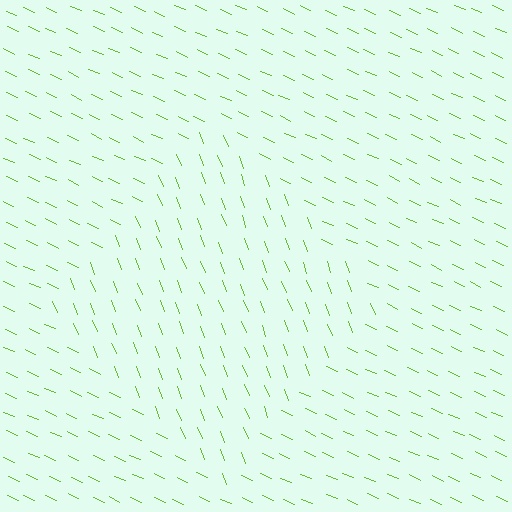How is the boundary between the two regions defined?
The boundary is defined purely by a change in line orientation (approximately 45 degrees difference). All lines are the same color and thickness.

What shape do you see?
I see a diamond.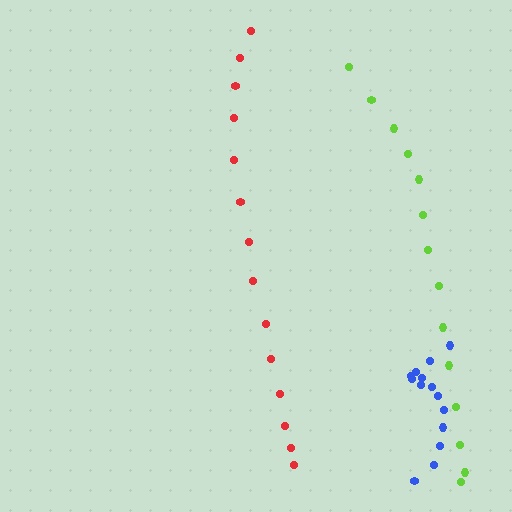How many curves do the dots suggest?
There are 3 distinct paths.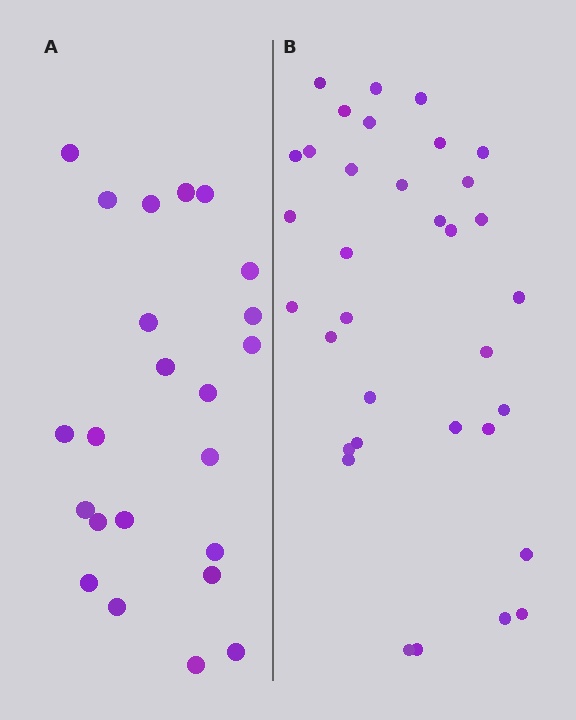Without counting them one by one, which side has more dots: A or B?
Region B (the right region) has more dots.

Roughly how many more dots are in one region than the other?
Region B has roughly 12 or so more dots than region A.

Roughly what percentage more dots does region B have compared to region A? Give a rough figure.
About 50% more.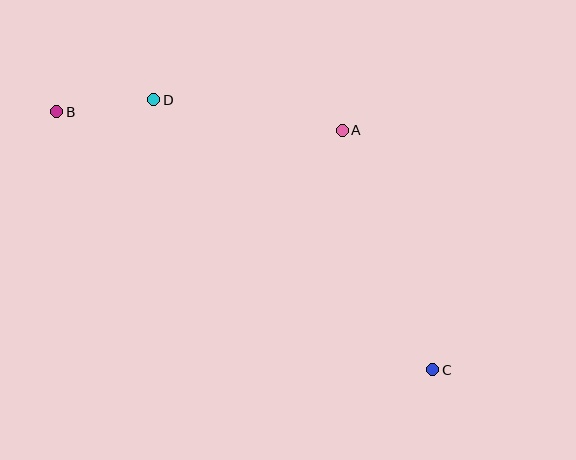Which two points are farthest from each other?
Points B and C are farthest from each other.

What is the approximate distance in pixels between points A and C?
The distance between A and C is approximately 256 pixels.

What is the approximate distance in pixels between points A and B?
The distance between A and B is approximately 286 pixels.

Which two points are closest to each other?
Points B and D are closest to each other.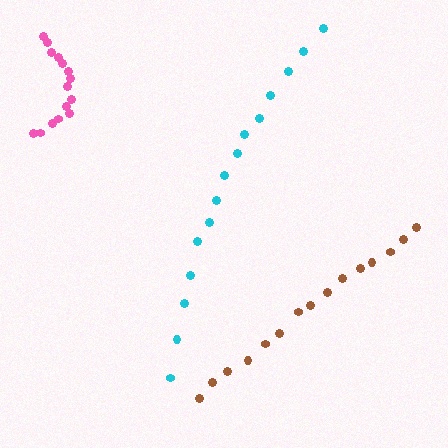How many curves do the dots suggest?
There are 3 distinct paths.